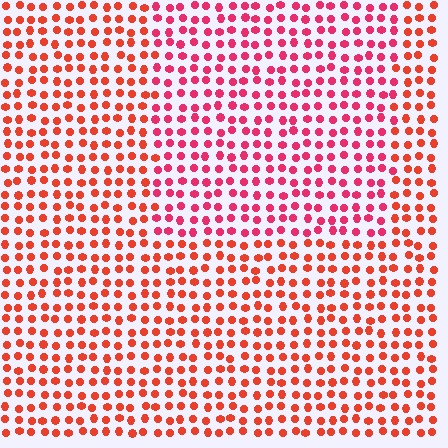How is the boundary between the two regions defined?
The boundary is defined purely by a slight shift in hue (about 26 degrees). Spacing, size, and orientation are identical on both sides.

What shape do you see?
I see a rectangle.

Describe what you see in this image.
The image is filled with small red elements in a uniform arrangement. A rectangle-shaped region is visible where the elements are tinted to a slightly different hue, forming a subtle color boundary.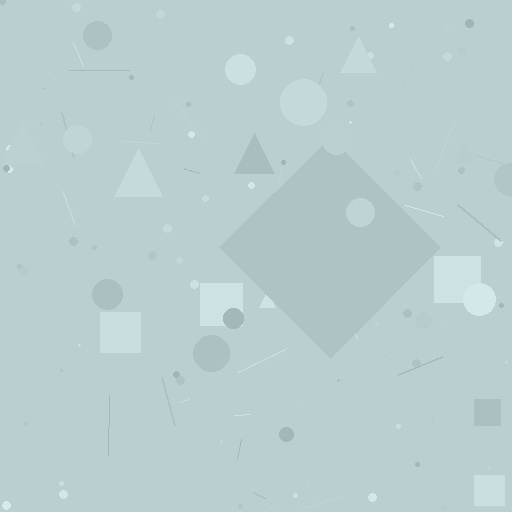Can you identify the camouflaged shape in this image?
The camouflaged shape is a diamond.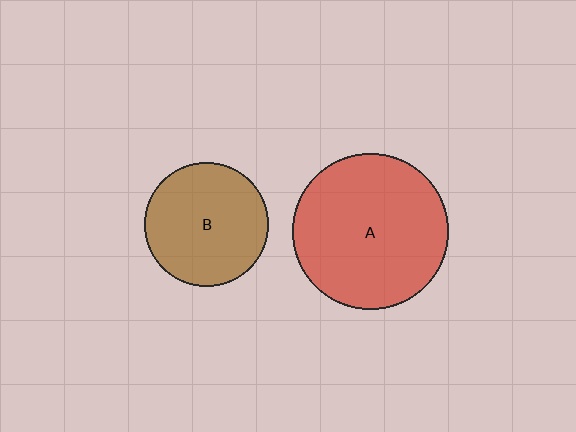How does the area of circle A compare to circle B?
Approximately 1.6 times.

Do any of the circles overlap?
No, none of the circles overlap.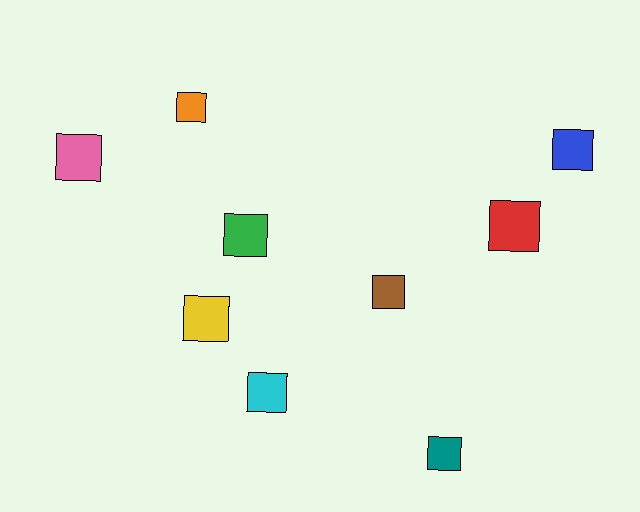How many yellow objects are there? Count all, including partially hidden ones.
There is 1 yellow object.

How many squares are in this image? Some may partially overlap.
There are 9 squares.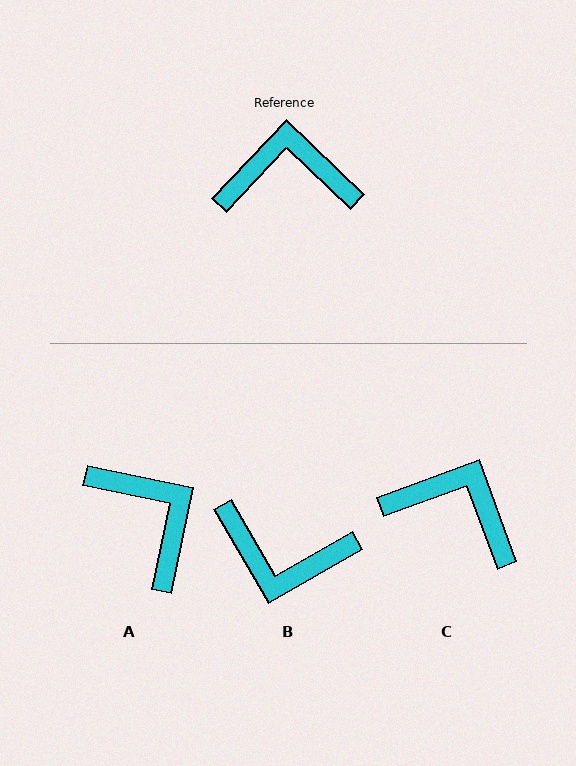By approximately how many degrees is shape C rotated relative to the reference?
Approximately 26 degrees clockwise.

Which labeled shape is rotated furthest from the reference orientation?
B, about 164 degrees away.